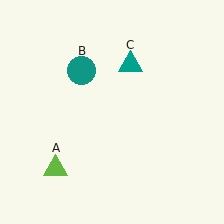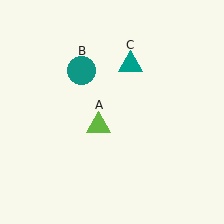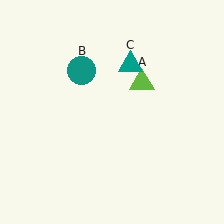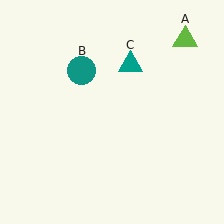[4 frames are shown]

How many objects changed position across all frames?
1 object changed position: lime triangle (object A).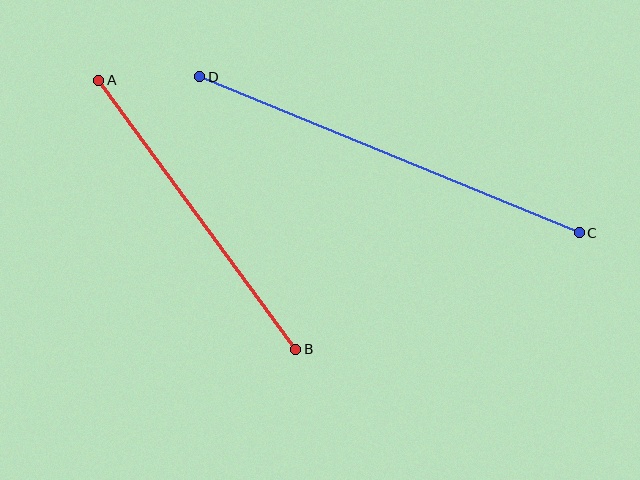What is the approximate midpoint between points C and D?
The midpoint is at approximately (389, 155) pixels.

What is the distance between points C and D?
The distance is approximately 410 pixels.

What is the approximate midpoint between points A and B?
The midpoint is at approximately (197, 215) pixels.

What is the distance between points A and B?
The distance is approximately 334 pixels.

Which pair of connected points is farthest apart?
Points C and D are farthest apart.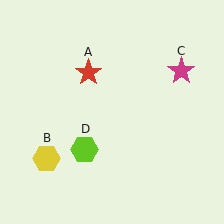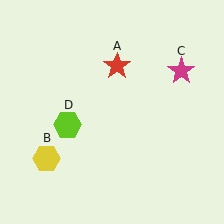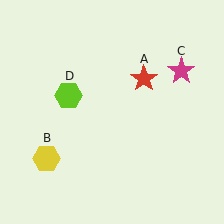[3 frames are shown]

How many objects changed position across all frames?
2 objects changed position: red star (object A), lime hexagon (object D).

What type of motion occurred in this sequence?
The red star (object A), lime hexagon (object D) rotated clockwise around the center of the scene.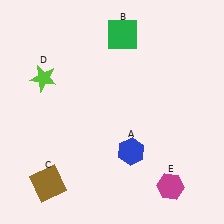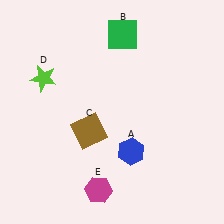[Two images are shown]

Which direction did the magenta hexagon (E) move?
The magenta hexagon (E) moved left.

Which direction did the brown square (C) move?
The brown square (C) moved up.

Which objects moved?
The objects that moved are: the brown square (C), the magenta hexagon (E).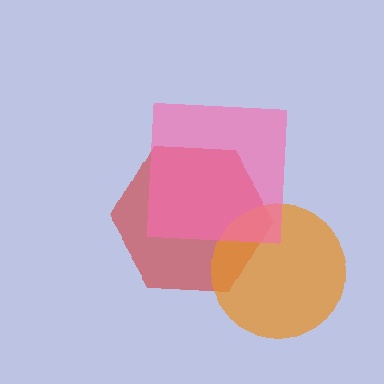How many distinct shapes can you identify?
There are 3 distinct shapes: a red hexagon, an orange circle, a pink square.